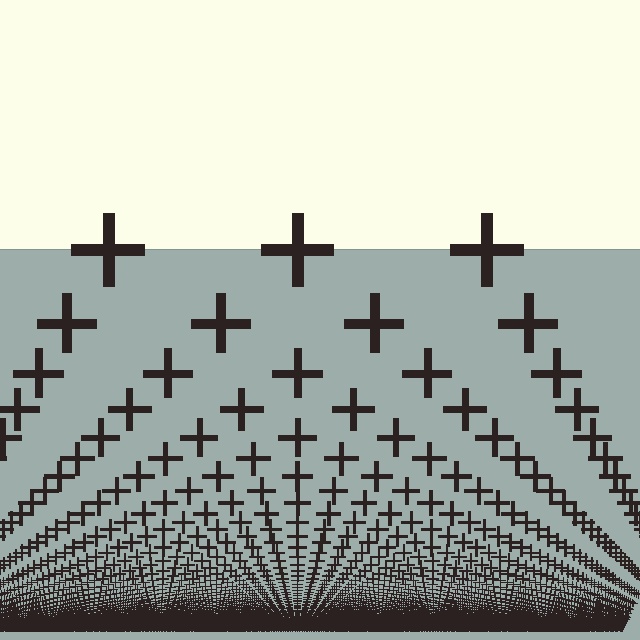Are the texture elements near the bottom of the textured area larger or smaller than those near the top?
Smaller. The gradient is inverted — elements near the bottom are smaller and denser.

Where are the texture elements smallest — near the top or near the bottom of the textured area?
Near the bottom.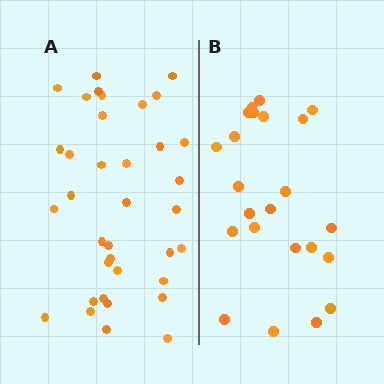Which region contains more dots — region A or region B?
Region A (the left region) has more dots.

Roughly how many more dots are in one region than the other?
Region A has approximately 15 more dots than region B.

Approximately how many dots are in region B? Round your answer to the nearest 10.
About 20 dots. (The exact count is 23, which rounds to 20.)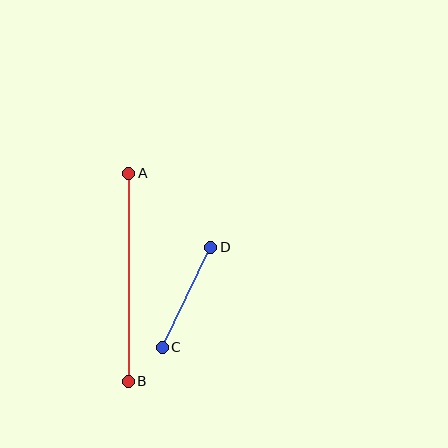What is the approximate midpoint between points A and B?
The midpoint is at approximately (128, 277) pixels.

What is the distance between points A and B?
The distance is approximately 208 pixels.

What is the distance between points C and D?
The distance is approximately 111 pixels.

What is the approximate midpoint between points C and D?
The midpoint is at approximately (187, 297) pixels.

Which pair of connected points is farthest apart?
Points A and B are farthest apart.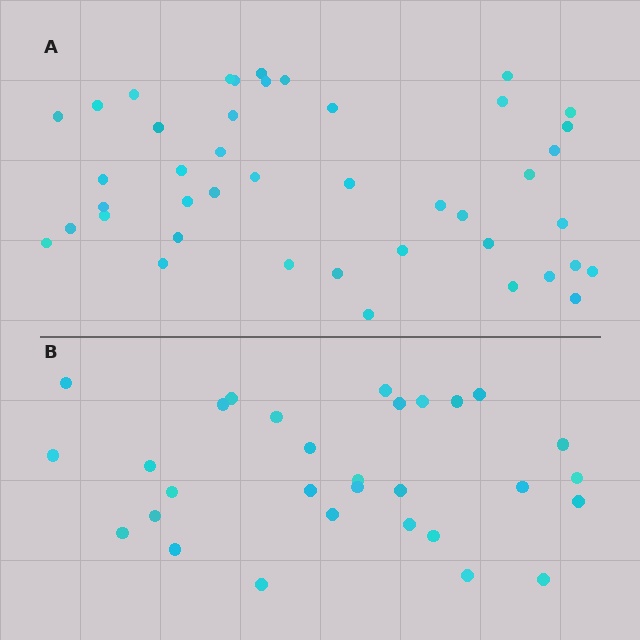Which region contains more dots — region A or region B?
Region A (the top region) has more dots.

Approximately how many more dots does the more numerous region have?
Region A has approximately 15 more dots than region B.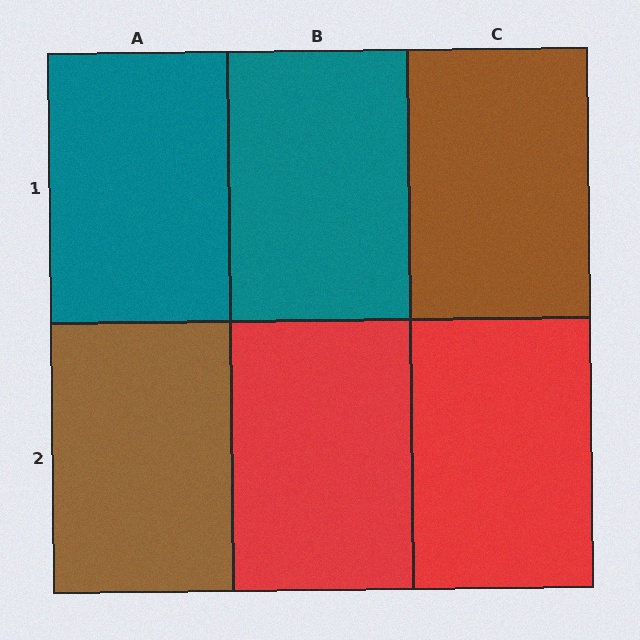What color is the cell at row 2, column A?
Brown.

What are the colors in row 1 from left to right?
Teal, teal, brown.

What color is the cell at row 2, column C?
Red.